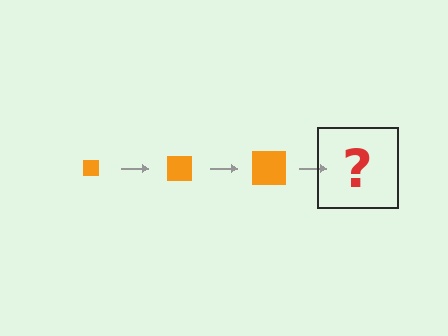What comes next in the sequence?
The next element should be an orange square, larger than the previous one.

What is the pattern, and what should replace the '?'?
The pattern is that the square gets progressively larger each step. The '?' should be an orange square, larger than the previous one.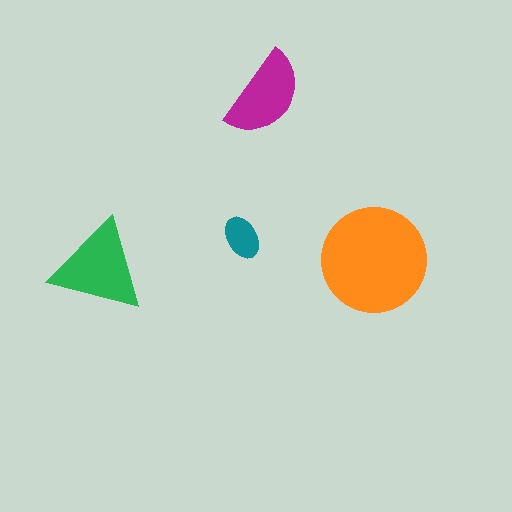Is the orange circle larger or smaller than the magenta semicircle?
Larger.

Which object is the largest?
The orange circle.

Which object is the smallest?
The teal ellipse.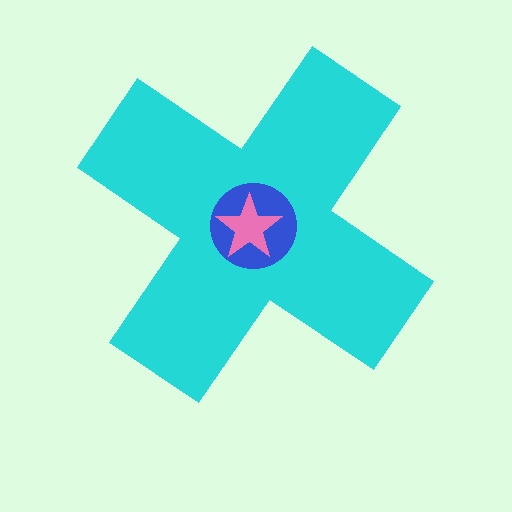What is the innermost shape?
The pink star.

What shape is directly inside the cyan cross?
The blue circle.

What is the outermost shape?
The cyan cross.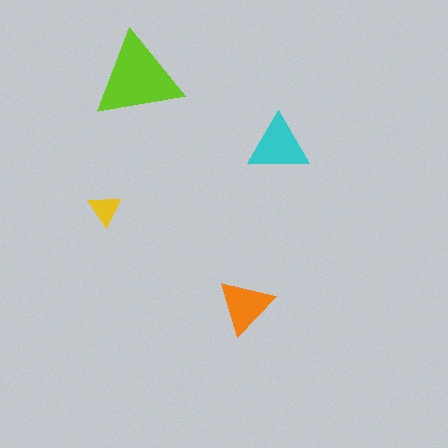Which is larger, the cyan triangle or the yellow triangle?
The cyan one.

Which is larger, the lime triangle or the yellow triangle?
The lime one.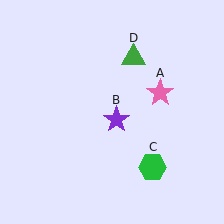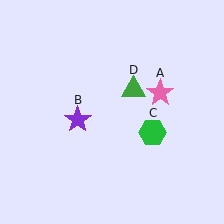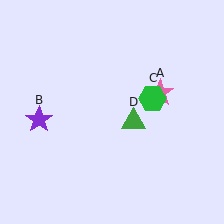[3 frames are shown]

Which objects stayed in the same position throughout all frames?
Pink star (object A) remained stationary.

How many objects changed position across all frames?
3 objects changed position: purple star (object B), green hexagon (object C), green triangle (object D).